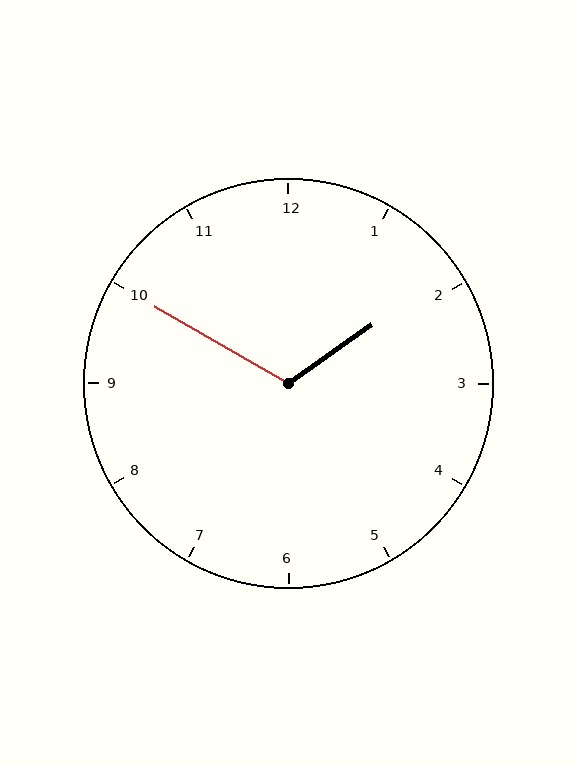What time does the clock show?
1:50.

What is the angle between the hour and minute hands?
Approximately 115 degrees.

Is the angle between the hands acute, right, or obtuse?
It is obtuse.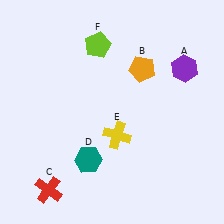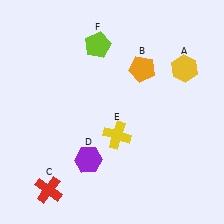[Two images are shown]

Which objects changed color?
A changed from purple to yellow. D changed from teal to purple.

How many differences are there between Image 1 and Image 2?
There are 2 differences between the two images.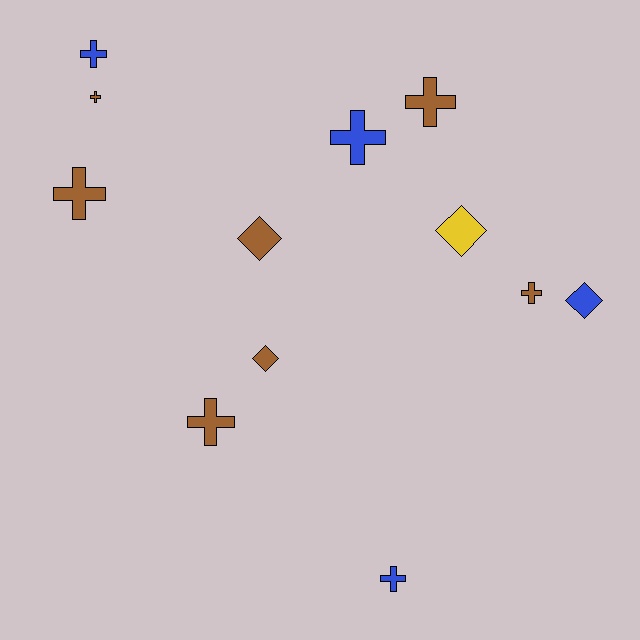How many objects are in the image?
There are 12 objects.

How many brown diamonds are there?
There are 2 brown diamonds.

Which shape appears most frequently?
Cross, with 8 objects.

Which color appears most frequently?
Brown, with 7 objects.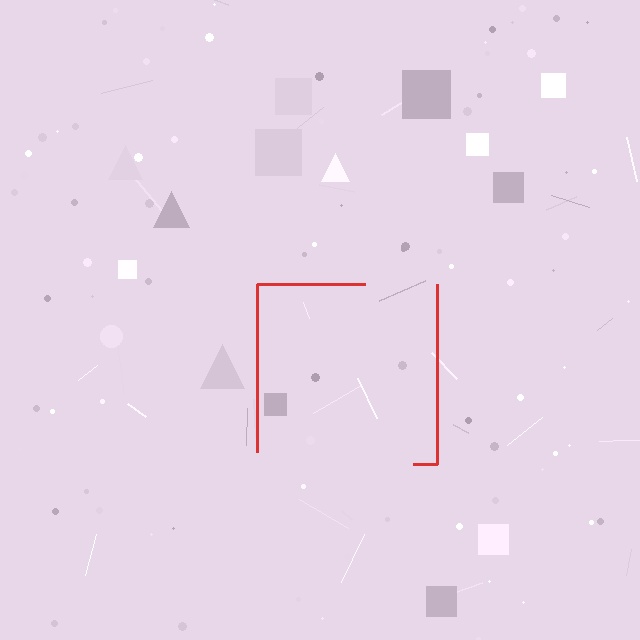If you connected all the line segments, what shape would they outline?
They would outline a square.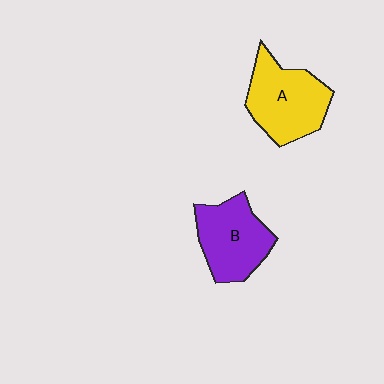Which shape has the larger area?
Shape A (yellow).